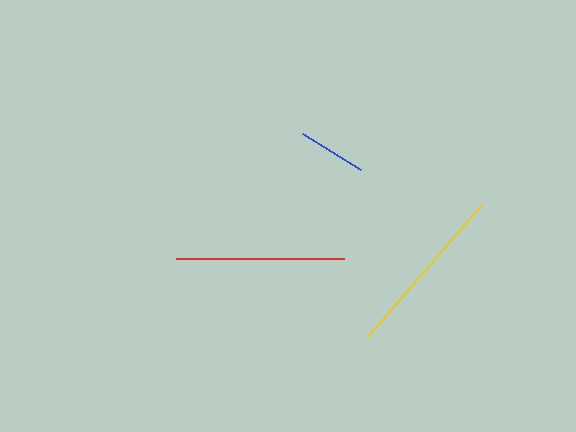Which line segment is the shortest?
The blue line is the shortest at approximately 69 pixels.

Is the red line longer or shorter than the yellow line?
The yellow line is longer than the red line.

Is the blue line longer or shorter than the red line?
The red line is longer than the blue line.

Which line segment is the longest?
The yellow line is the longest at approximately 174 pixels.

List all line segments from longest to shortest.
From longest to shortest: yellow, red, blue.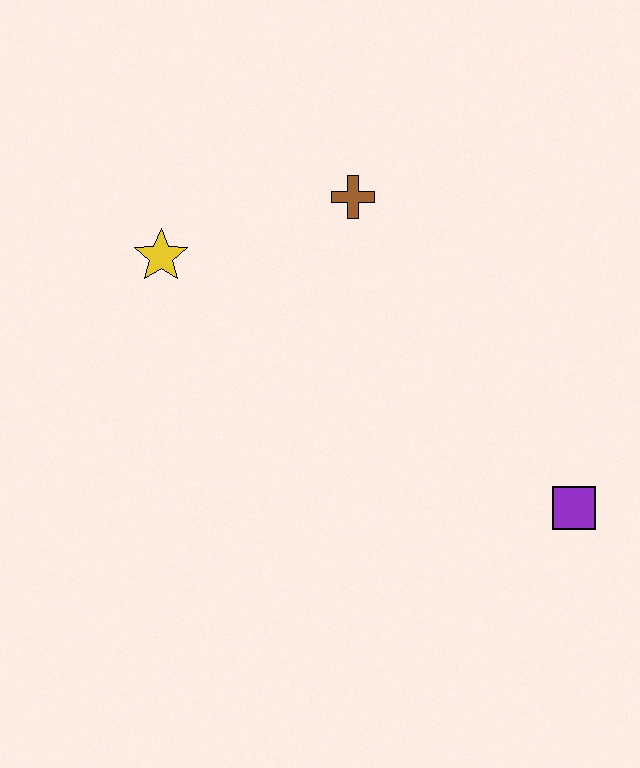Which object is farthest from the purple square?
The yellow star is farthest from the purple square.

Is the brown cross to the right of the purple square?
No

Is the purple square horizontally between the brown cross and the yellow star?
No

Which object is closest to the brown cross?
The yellow star is closest to the brown cross.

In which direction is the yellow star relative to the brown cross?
The yellow star is to the left of the brown cross.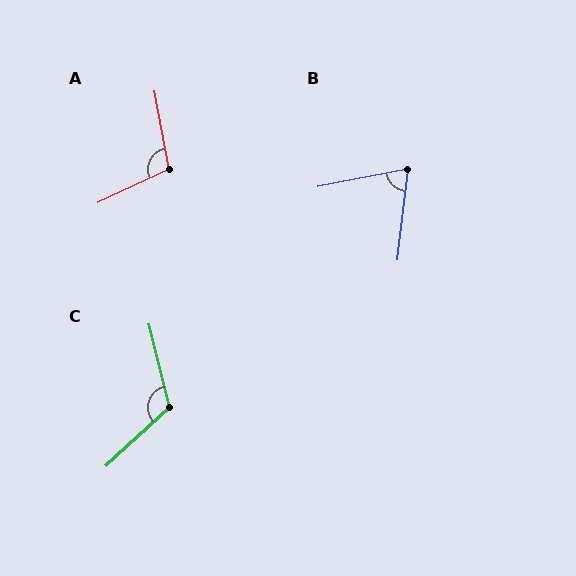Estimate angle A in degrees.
Approximately 105 degrees.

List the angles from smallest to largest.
B (72°), A (105°), C (119°).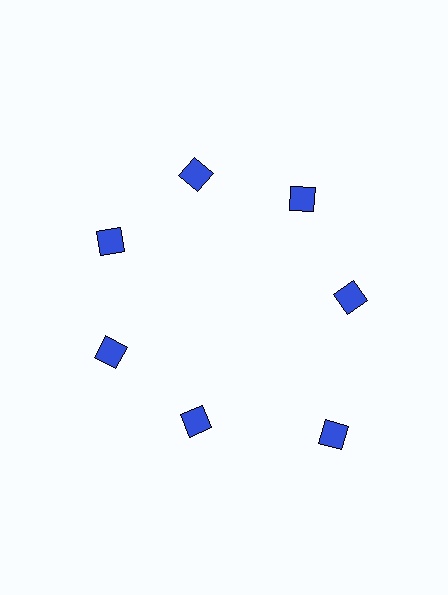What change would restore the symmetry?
The symmetry would be restored by moving it inward, back onto the ring so that all 7 diamonds sit at equal angles and equal distance from the center.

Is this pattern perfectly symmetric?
No. The 7 blue diamonds are arranged in a ring, but one element near the 5 o'clock position is pushed outward from the center, breaking the 7-fold rotational symmetry.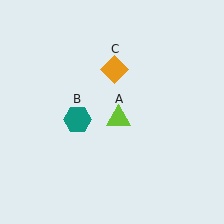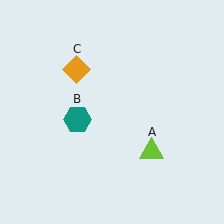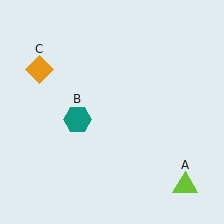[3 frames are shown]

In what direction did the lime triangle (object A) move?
The lime triangle (object A) moved down and to the right.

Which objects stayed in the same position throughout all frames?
Teal hexagon (object B) remained stationary.